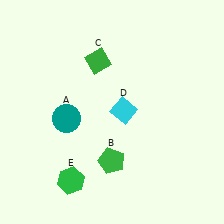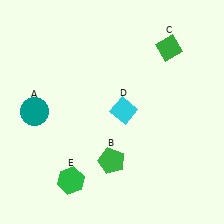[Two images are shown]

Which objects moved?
The objects that moved are: the teal circle (A), the green diamond (C).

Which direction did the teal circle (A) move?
The teal circle (A) moved left.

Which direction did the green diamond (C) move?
The green diamond (C) moved right.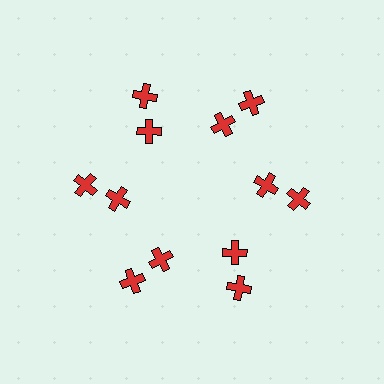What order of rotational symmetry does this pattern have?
This pattern has 6-fold rotational symmetry.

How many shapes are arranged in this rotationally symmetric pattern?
There are 12 shapes, arranged in 6 groups of 2.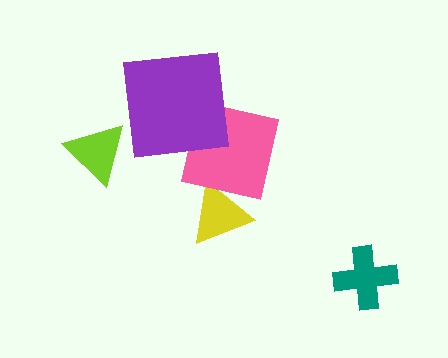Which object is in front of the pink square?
The purple square is in front of the pink square.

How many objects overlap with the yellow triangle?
1 object overlaps with the yellow triangle.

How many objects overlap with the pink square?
2 objects overlap with the pink square.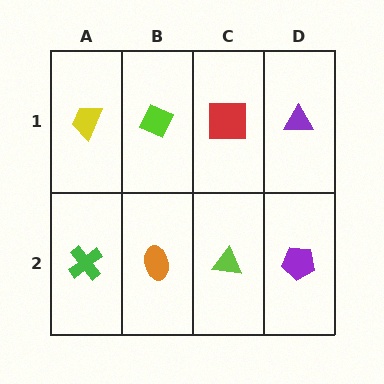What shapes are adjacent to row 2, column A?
A yellow trapezoid (row 1, column A), an orange ellipse (row 2, column B).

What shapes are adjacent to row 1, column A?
A green cross (row 2, column A), a lime diamond (row 1, column B).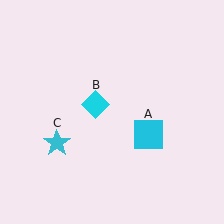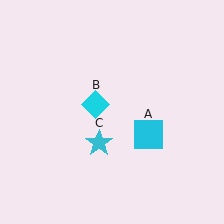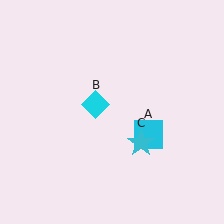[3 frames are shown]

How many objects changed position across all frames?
1 object changed position: cyan star (object C).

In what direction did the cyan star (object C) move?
The cyan star (object C) moved right.